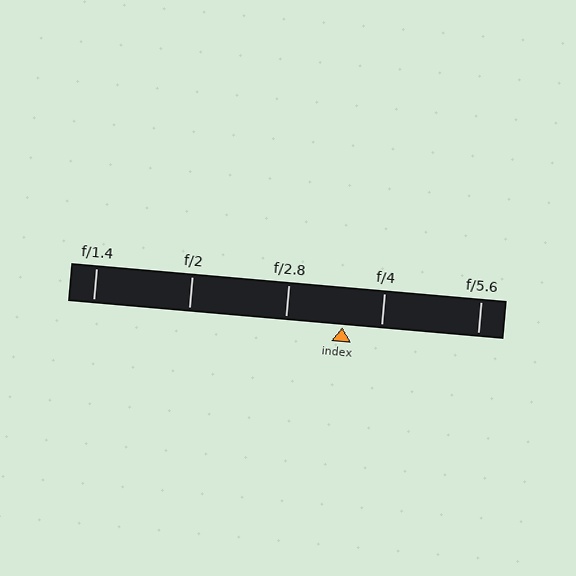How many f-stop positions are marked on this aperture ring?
There are 5 f-stop positions marked.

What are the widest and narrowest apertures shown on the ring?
The widest aperture shown is f/1.4 and the narrowest is f/5.6.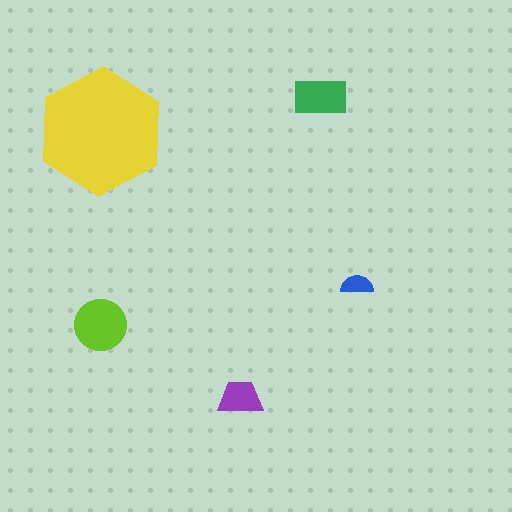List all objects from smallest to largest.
The blue semicircle, the purple trapezoid, the green rectangle, the lime circle, the yellow hexagon.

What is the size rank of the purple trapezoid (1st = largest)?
4th.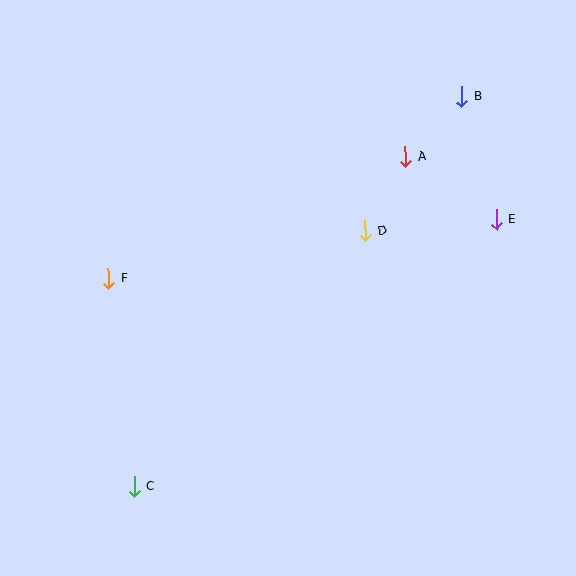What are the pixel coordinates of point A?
Point A is at (406, 157).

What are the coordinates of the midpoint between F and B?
The midpoint between F and B is at (285, 188).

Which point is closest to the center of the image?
Point D at (365, 231) is closest to the center.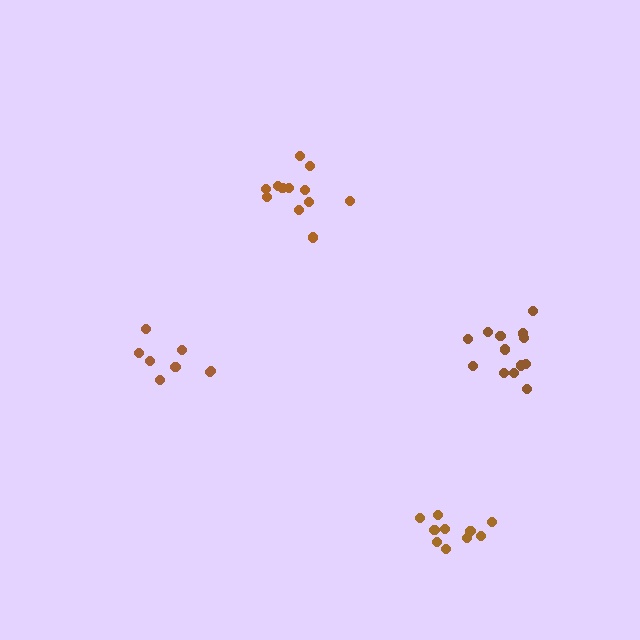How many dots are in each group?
Group 1: 10 dots, Group 2: 13 dots, Group 3: 8 dots, Group 4: 12 dots (43 total).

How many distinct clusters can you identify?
There are 4 distinct clusters.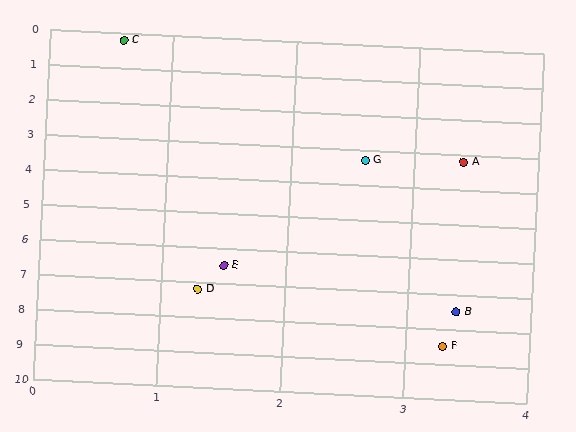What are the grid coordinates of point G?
Point G is at approximately (2.6, 3.3).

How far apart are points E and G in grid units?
Points E and G are about 3.4 grid units apart.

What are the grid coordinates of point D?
Point D is at approximately (1.3, 7.2).